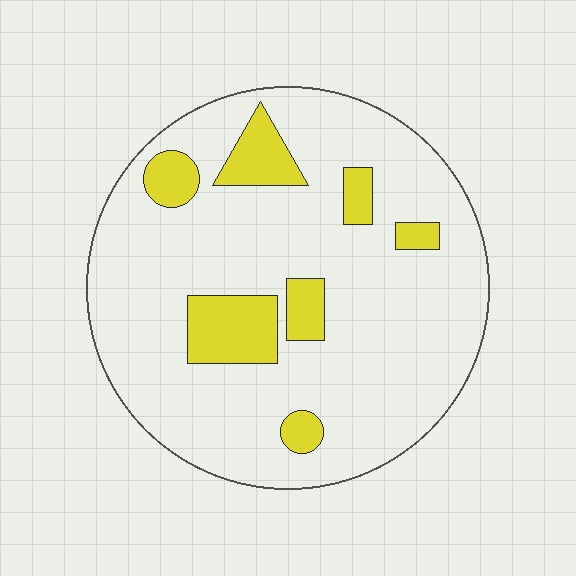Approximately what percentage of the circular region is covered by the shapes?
Approximately 15%.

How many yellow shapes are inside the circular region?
7.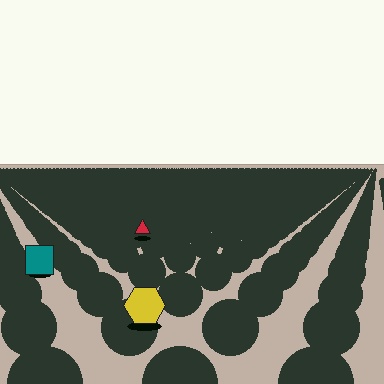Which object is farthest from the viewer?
The red triangle is farthest from the viewer. It appears smaller and the ground texture around it is denser.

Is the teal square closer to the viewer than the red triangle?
Yes. The teal square is closer — you can tell from the texture gradient: the ground texture is coarser near it.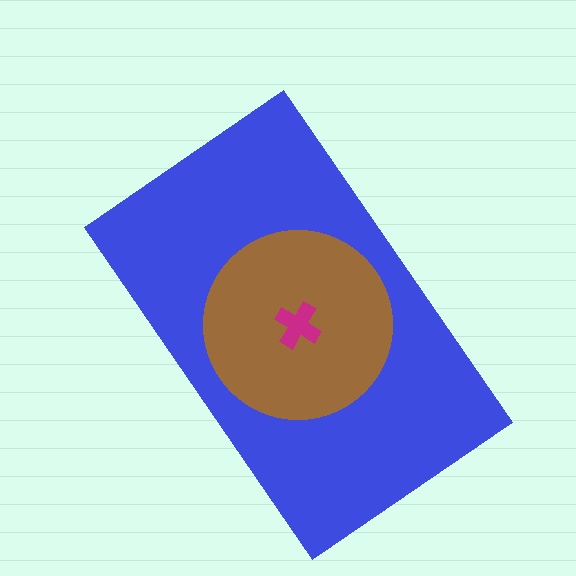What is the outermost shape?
The blue rectangle.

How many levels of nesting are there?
3.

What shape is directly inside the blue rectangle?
The brown circle.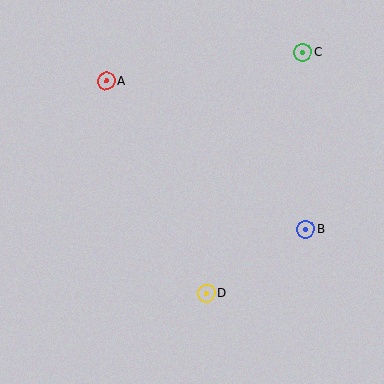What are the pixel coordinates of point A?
Point A is at (106, 81).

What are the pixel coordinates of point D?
Point D is at (206, 293).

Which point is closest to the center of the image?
Point D at (206, 293) is closest to the center.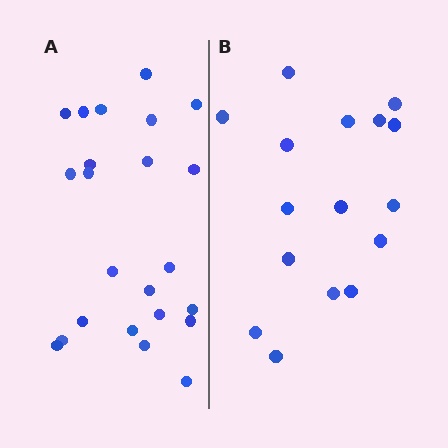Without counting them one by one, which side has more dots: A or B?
Region A (the left region) has more dots.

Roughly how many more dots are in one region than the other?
Region A has roughly 8 or so more dots than region B.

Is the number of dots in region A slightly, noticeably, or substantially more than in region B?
Region A has noticeably more, but not dramatically so. The ratio is roughly 1.4 to 1.